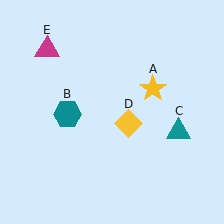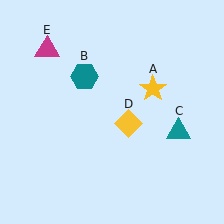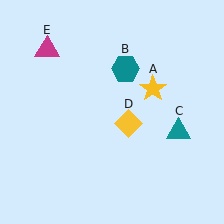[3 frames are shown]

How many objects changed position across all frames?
1 object changed position: teal hexagon (object B).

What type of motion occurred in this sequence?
The teal hexagon (object B) rotated clockwise around the center of the scene.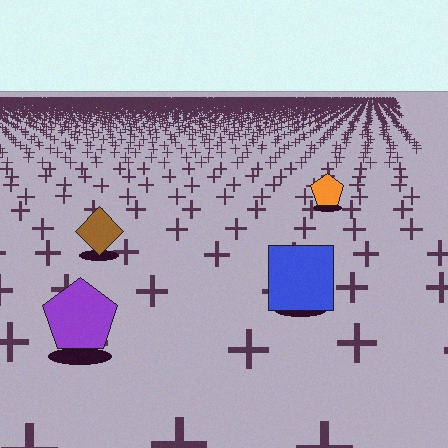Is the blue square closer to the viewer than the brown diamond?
Yes. The blue square is closer — you can tell from the texture gradient: the ground texture is coarser near it.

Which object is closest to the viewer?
The purple pentagon is closest. The texture marks near it are larger and more spread out.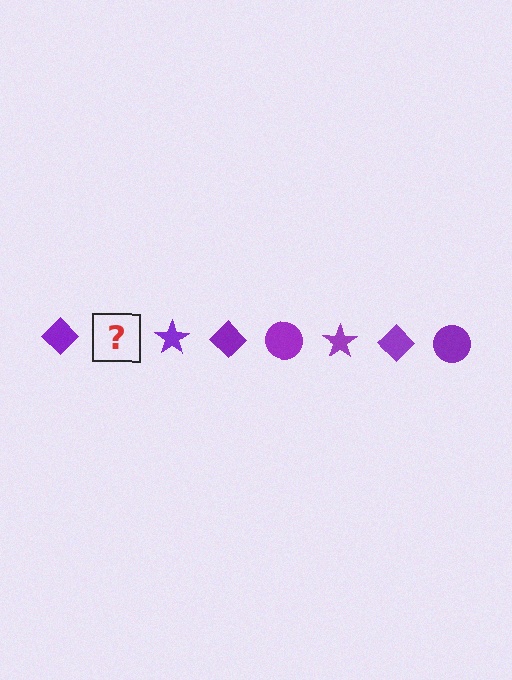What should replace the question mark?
The question mark should be replaced with a purple circle.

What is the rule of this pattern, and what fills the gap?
The rule is that the pattern cycles through diamond, circle, star shapes in purple. The gap should be filled with a purple circle.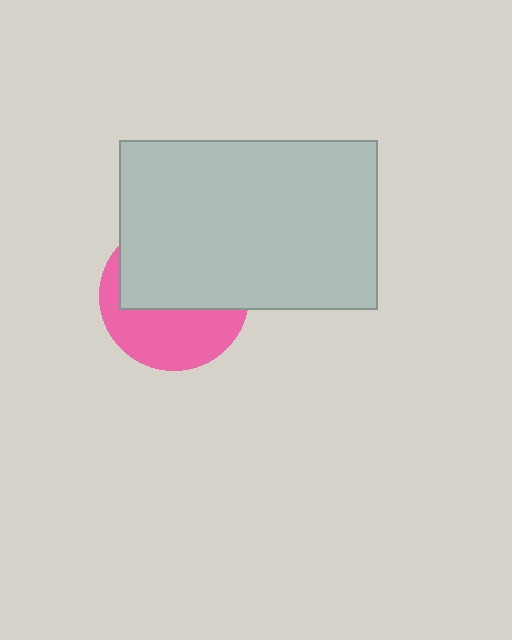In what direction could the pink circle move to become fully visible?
The pink circle could move down. That would shift it out from behind the light gray rectangle entirely.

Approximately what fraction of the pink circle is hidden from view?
Roughly 56% of the pink circle is hidden behind the light gray rectangle.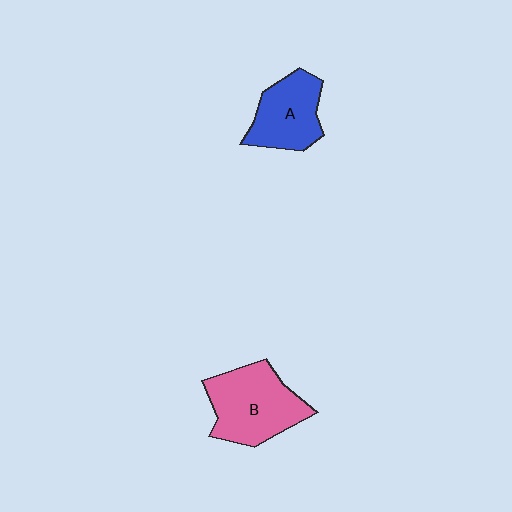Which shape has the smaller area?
Shape A (blue).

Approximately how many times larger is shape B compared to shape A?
Approximately 1.3 times.